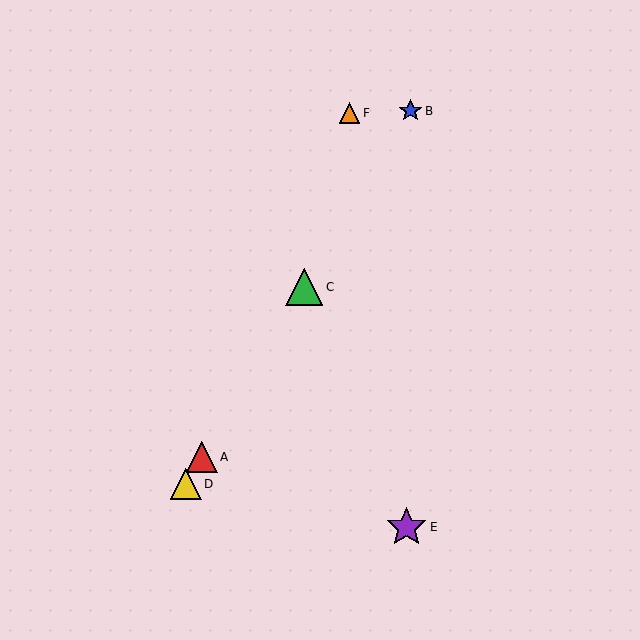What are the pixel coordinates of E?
Object E is at (406, 527).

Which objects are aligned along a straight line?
Objects A, B, C, D are aligned along a straight line.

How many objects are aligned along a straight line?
4 objects (A, B, C, D) are aligned along a straight line.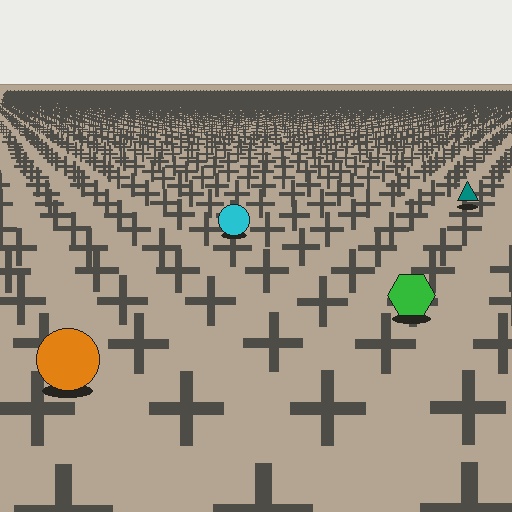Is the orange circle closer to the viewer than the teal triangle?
Yes. The orange circle is closer — you can tell from the texture gradient: the ground texture is coarser near it.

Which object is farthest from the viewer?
The teal triangle is farthest from the viewer. It appears smaller and the ground texture around it is denser.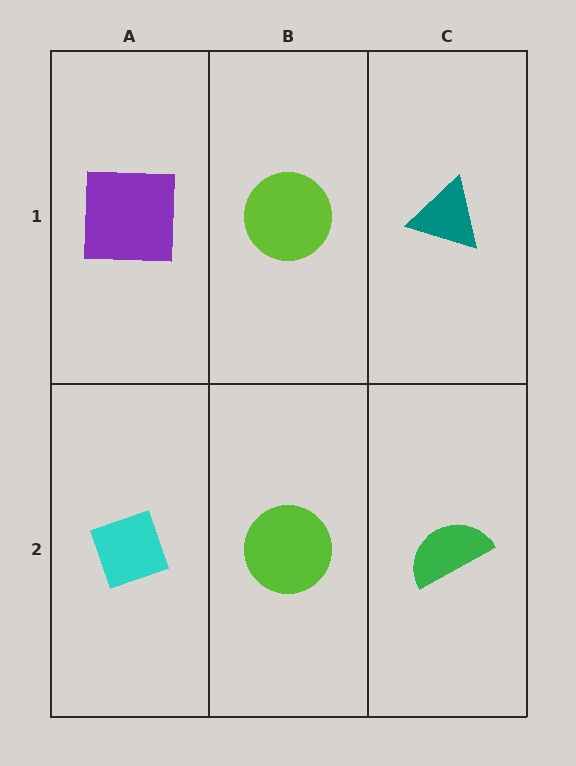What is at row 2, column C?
A green semicircle.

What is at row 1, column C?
A teal triangle.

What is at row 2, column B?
A lime circle.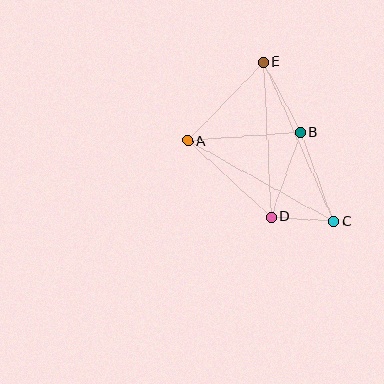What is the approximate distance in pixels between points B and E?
The distance between B and E is approximately 79 pixels.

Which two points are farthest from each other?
Points C and E are farthest from each other.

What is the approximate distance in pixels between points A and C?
The distance between A and C is approximately 167 pixels.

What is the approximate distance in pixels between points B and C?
The distance between B and C is approximately 95 pixels.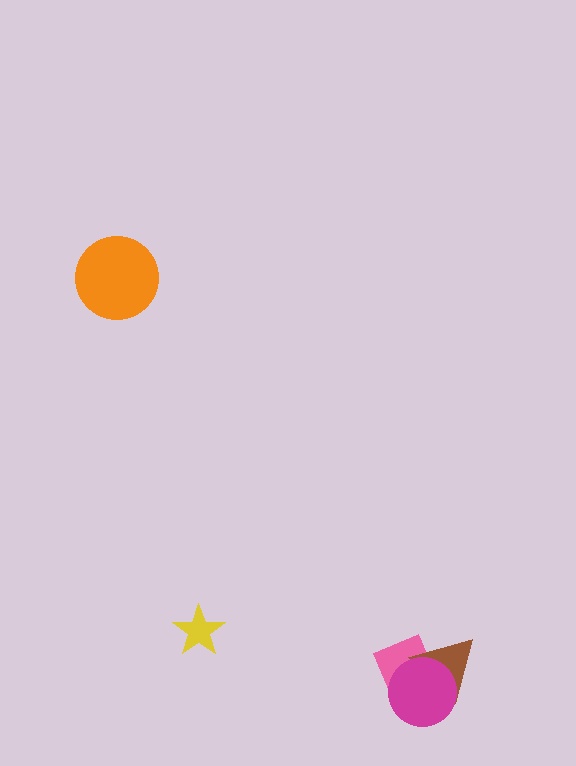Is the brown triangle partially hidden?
Yes, it is partially covered by another shape.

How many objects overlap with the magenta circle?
2 objects overlap with the magenta circle.